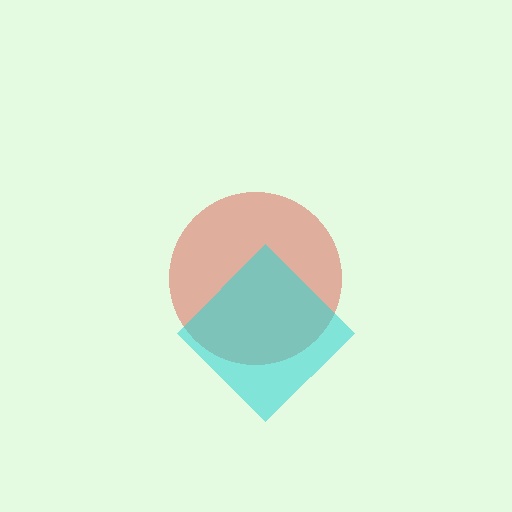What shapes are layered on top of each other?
The layered shapes are: a red circle, a cyan diamond.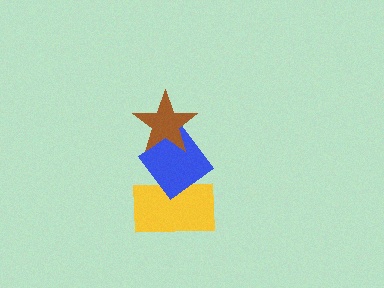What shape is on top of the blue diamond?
The brown star is on top of the blue diamond.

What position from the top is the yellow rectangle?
The yellow rectangle is 3rd from the top.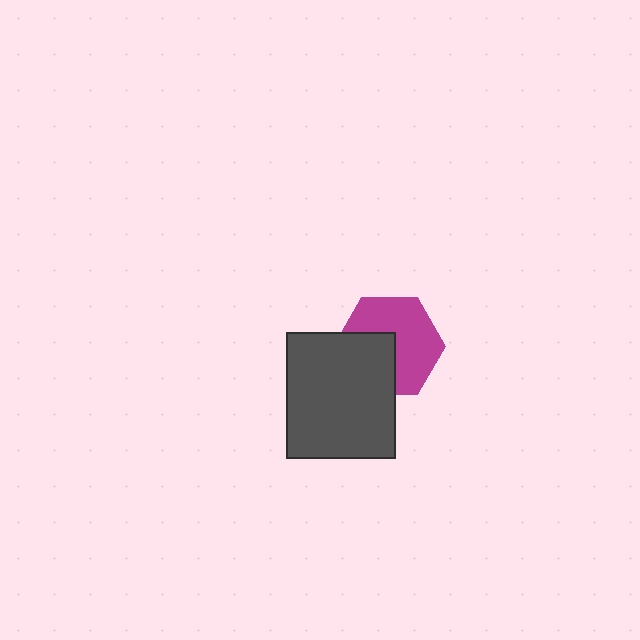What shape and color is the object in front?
The object in front is a dark gray rectangle.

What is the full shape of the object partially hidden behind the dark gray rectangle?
The partially hidden object is a magenta hexagon.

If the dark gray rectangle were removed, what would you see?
You would see the complete magenta hexagon.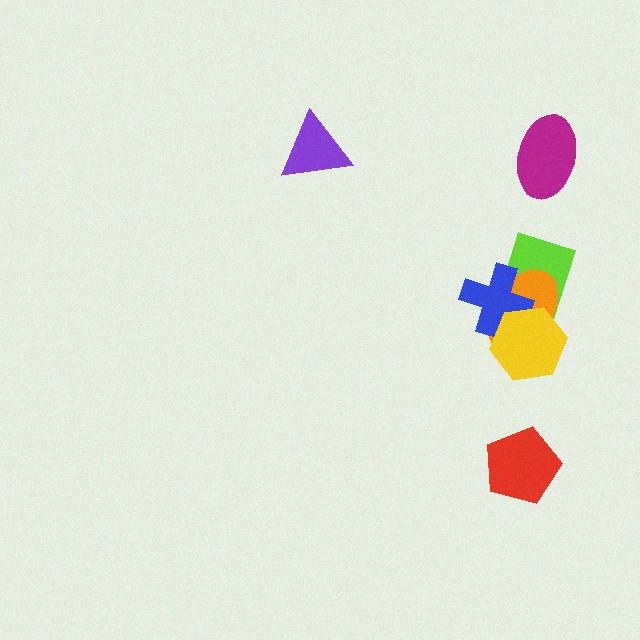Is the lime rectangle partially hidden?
Yes, it is partially covered by another shape.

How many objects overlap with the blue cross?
3 objects overlap with the blue cross.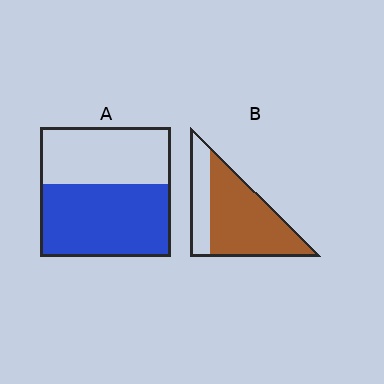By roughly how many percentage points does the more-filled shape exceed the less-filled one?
By roughly 15 percentage points (B over A).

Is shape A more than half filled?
Yes.